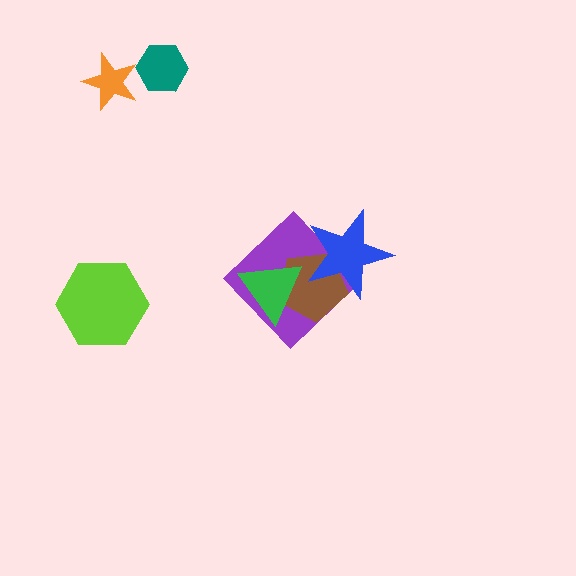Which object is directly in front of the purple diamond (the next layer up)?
The brown pentagon is directly in front of the purple diamond.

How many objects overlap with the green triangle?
2 objects overlap with the green triangle.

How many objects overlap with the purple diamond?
3 objects overlap with the purple diamond.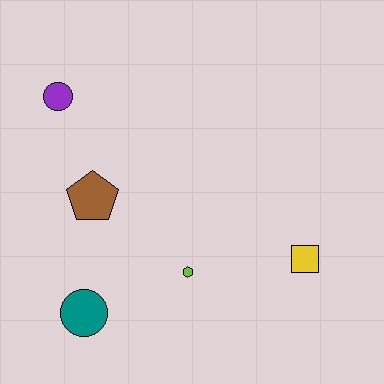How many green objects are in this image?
There are no green objects.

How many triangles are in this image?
There are no triangles.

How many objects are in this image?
There are 5 objects.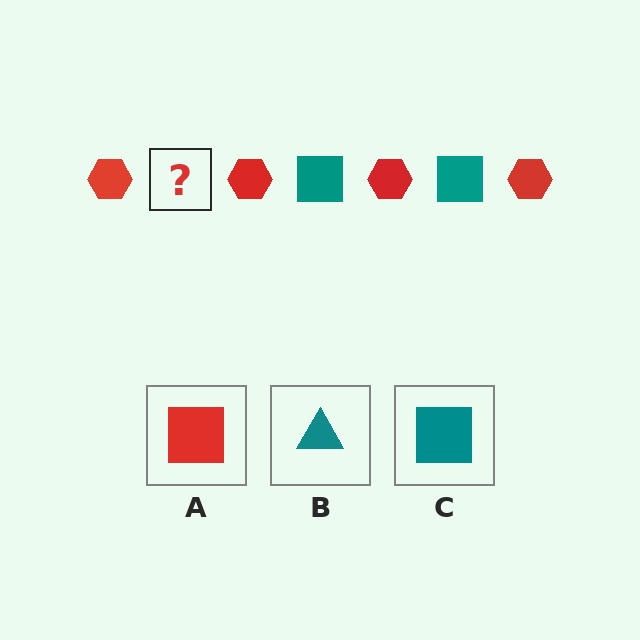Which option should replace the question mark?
Option C.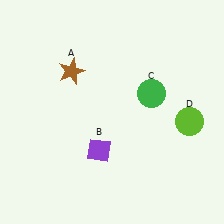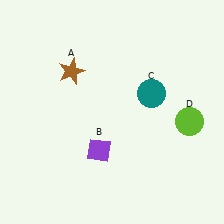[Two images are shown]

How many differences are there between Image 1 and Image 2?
There is 1 difference between the two images.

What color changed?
The circle (C) changed from green in Image 1 to teal in Image 2.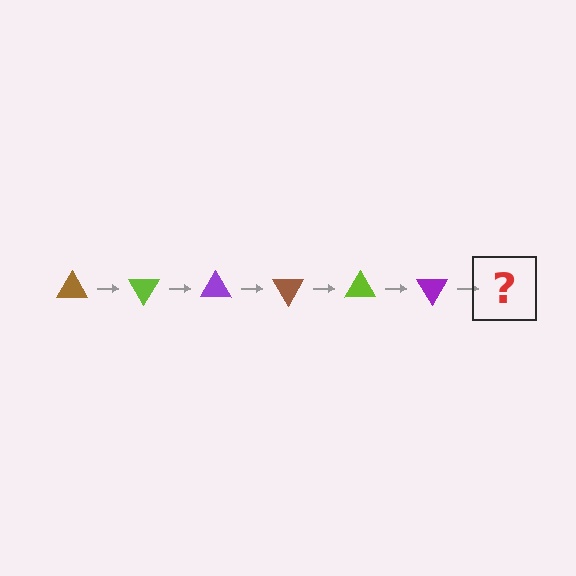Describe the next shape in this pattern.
It should be a brown triangle, rotated 360 degrees from the start.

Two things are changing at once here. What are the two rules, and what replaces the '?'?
The two rules are that it rotates 60 degrees each step and the color cycles through brown, lime, and purple. The '?' should be a brown triangle, rotated 360 degrees from the start.